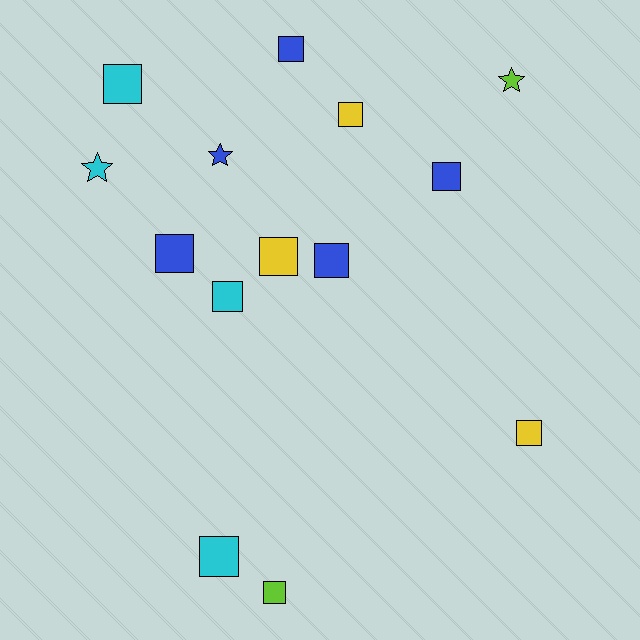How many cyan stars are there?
There is 1 cyan star.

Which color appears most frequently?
Blue, with 5 objects.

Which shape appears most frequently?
Square, with 11 objects.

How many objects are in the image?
There are 14 objects.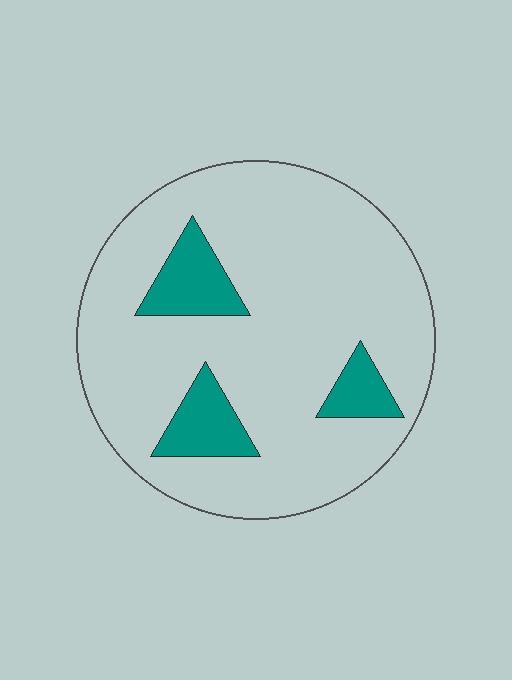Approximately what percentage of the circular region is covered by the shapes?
Approximately 15%.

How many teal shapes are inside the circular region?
3.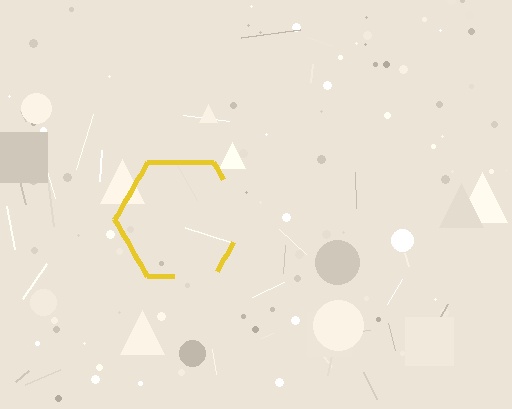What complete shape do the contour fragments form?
The contour fragments form a hexagon.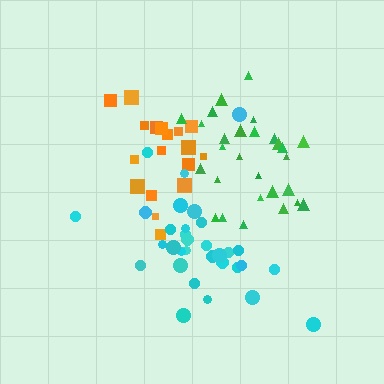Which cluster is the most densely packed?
Green.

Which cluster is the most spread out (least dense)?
Orange.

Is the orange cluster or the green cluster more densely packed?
Green.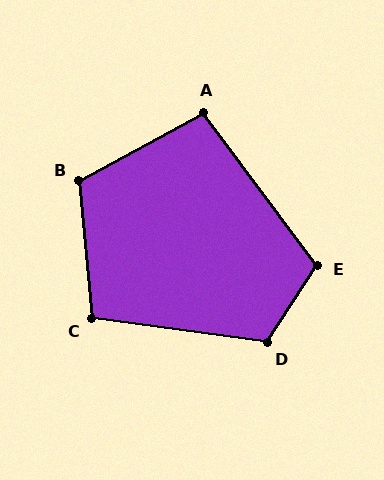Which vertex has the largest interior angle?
D, at approximately 115 degrees.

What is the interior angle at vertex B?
Approximately 113 degrees (obtuse).